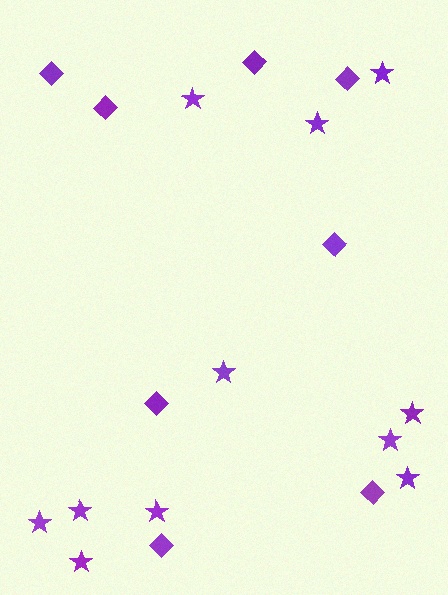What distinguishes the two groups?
There are 2 groups: one group of diamonds (8) and one group of stars (11).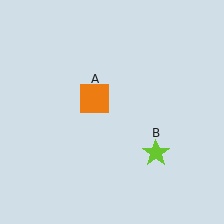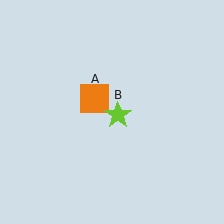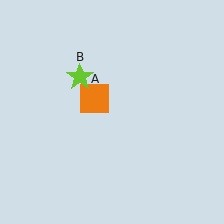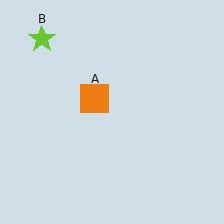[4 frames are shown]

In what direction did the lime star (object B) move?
The lime star (object B) moved up and to the left.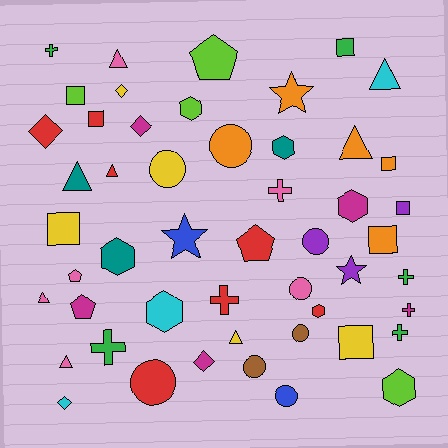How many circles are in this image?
There are 8 circles.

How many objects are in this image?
There are 50 objects.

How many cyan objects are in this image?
There are 3 cyan objects.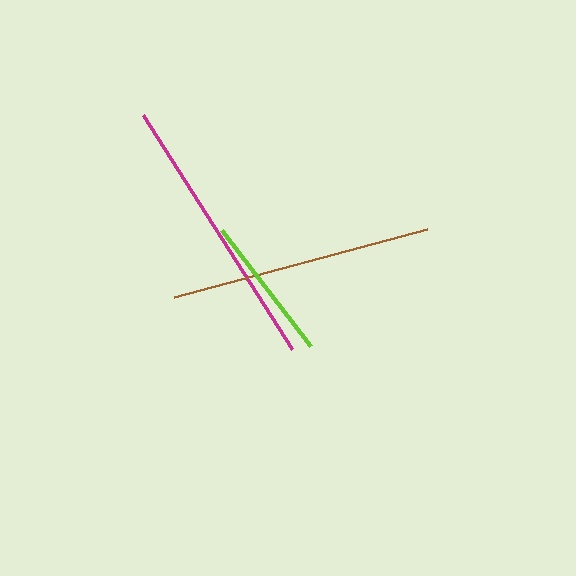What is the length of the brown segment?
The brown segment is approximately 262 pixels long.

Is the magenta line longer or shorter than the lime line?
The magenta line is longer than the lime line.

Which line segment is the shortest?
The lime line is the shortest at approximately 147 pixels.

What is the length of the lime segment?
The lime segment is approximately 147 pixels long.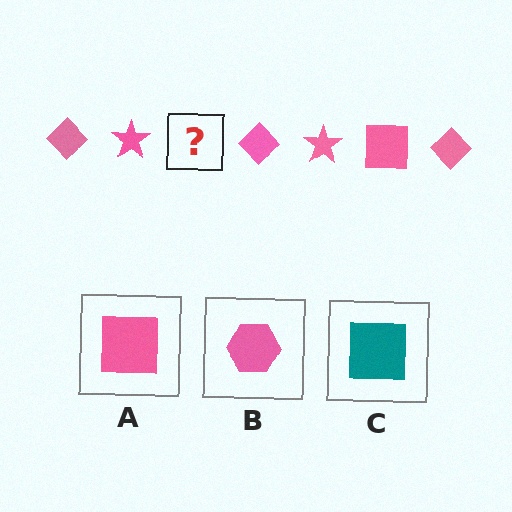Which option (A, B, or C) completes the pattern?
A.